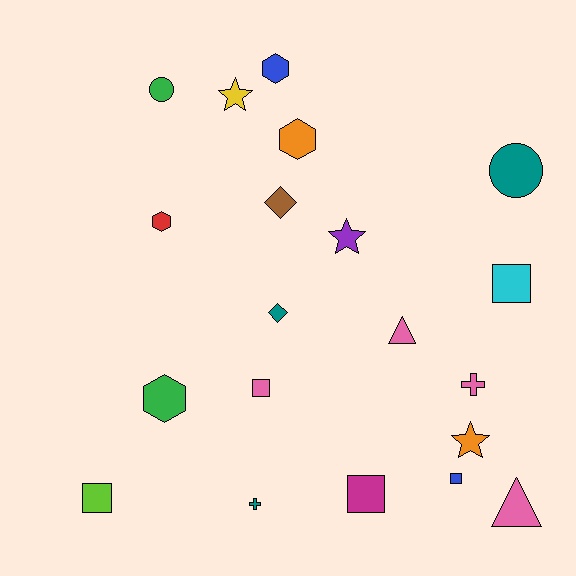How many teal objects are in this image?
There are 3 teal objects.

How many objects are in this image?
There are 20 objects.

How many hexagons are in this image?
There are 4 hexagons.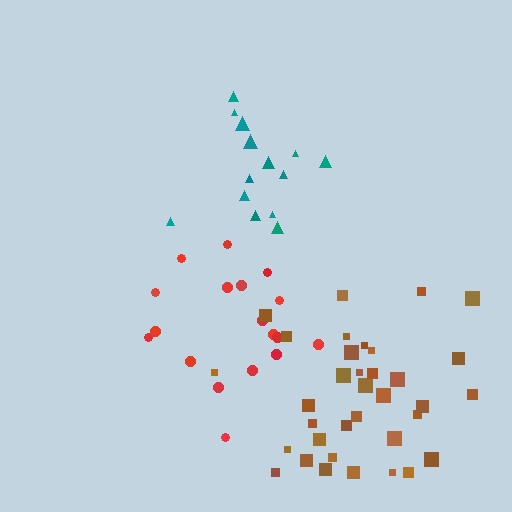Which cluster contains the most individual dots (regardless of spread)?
Brown (35).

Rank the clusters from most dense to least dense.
brown, teal, red.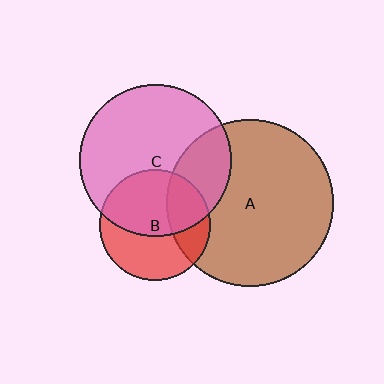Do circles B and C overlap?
Yes.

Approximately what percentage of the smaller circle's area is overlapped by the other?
Approximately 55%.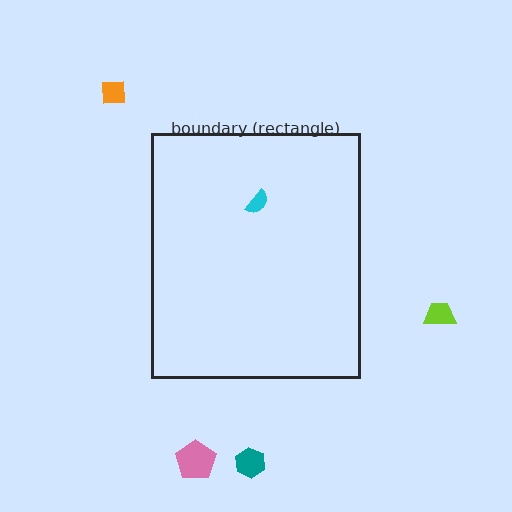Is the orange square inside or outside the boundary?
Outside.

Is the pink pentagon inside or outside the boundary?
Outside.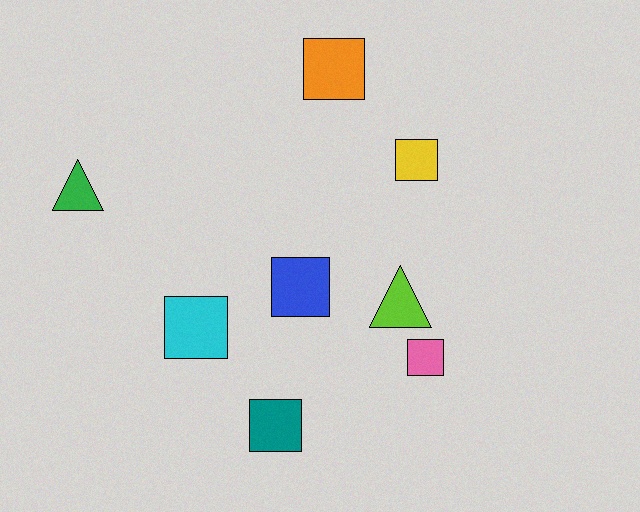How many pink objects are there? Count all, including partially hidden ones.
There is 1 pink object.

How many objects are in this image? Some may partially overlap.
There are 8 objects.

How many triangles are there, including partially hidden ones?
There are 2 triangles.